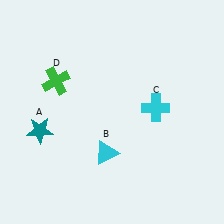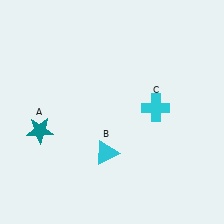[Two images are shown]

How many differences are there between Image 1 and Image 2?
There is 1 difference between the two images.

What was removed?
The green cross (D) was removed in Image 2.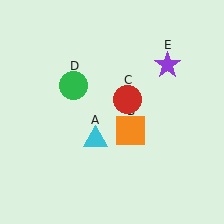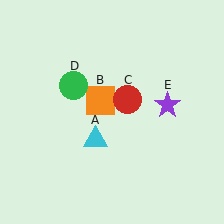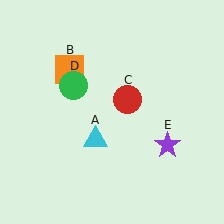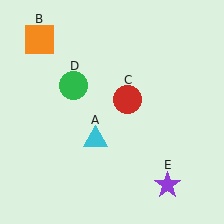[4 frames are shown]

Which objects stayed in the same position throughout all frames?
Cyan triangle (object A) and red circle (object C) and green circle (object D) remained stationary.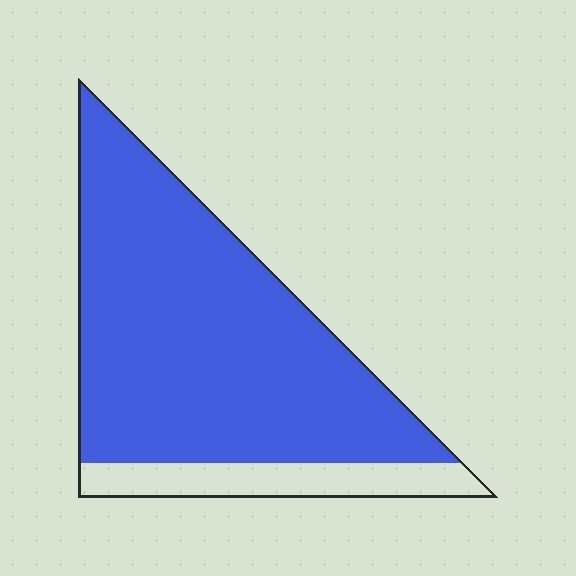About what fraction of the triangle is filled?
About five sixths (5/6).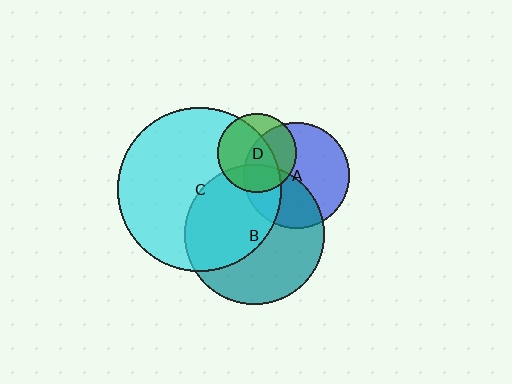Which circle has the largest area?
Circle C (cyan).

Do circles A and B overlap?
Yes.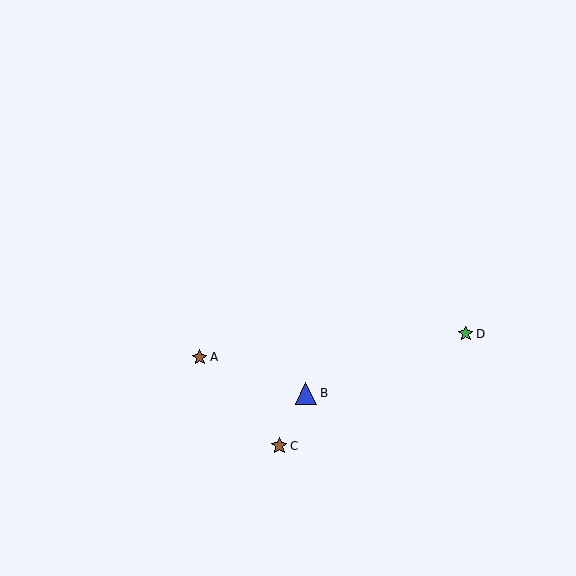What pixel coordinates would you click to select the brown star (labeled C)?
Click at (279, 446) to select the brown star C.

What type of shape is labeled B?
Shape B is a blue triangle.